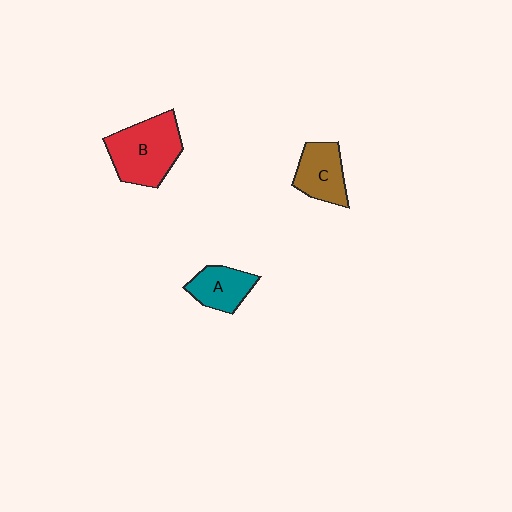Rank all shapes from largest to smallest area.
From largest to smallest: B (red), C (brown), A (teal).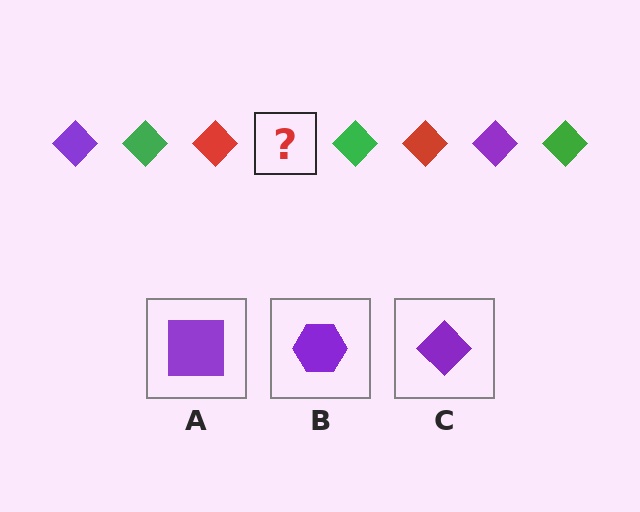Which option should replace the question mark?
Option C.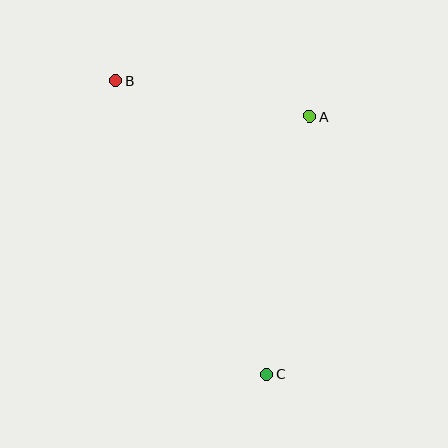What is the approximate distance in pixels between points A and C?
The distance between A and C is approximately 261 pixels.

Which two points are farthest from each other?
Points B and C are farthest from each other.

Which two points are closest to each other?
Points A and B are closest to each other.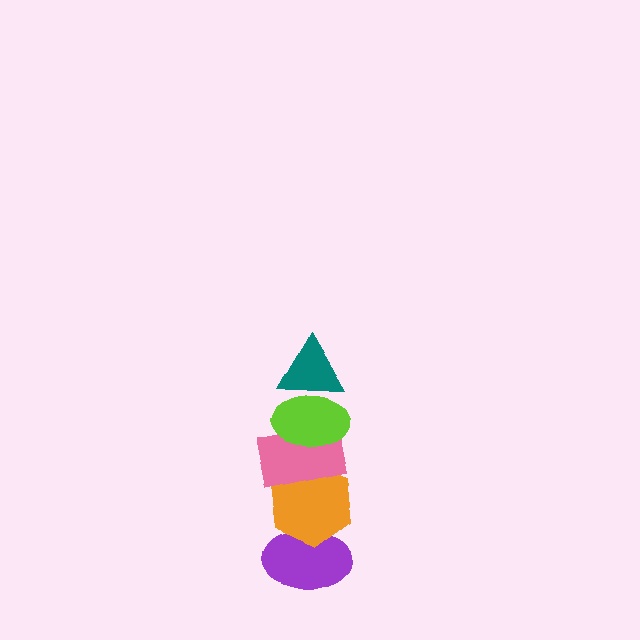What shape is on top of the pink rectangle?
The lime ellipse is on top of the pink rectangle.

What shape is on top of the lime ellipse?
The teal triangle is on top of the lime ellipse.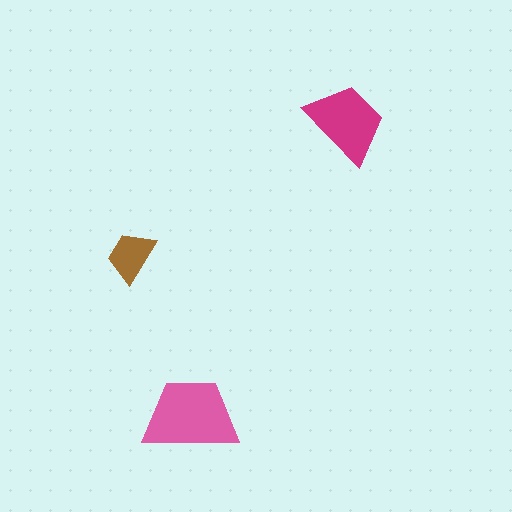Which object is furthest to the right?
The magenta trapezoid is rightmost.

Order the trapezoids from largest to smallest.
the pink one, the magenta one, the brown one.